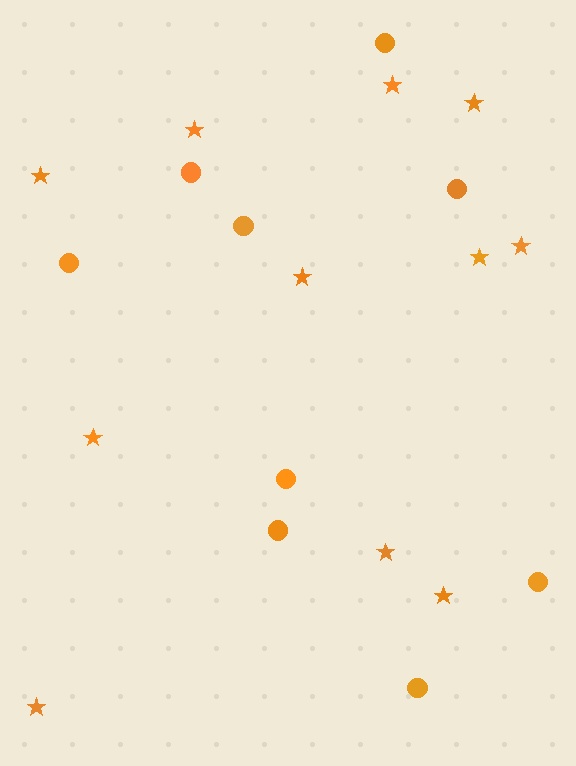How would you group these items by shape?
There are 2 groups: one group of circles (9) and one group of stars (11).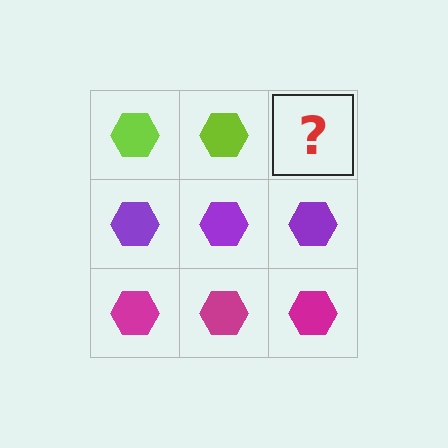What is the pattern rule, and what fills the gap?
The rule is that each row has a consistent color. The gap should be filled with a lime hexagon.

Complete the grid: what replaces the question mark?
The question mark should be replaced with a lime hexagon.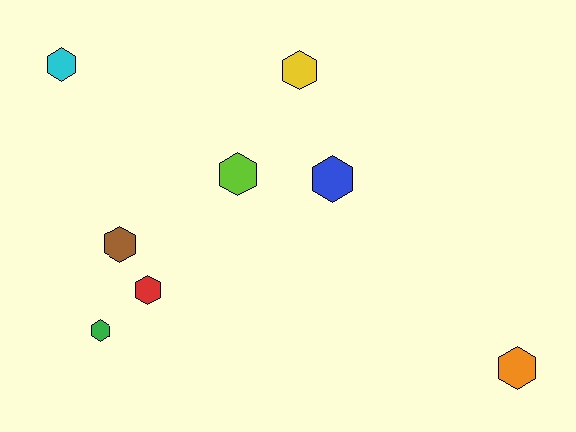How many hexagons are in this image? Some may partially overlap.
There are 8 hexagons.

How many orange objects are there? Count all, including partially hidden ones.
There is 1 orange object.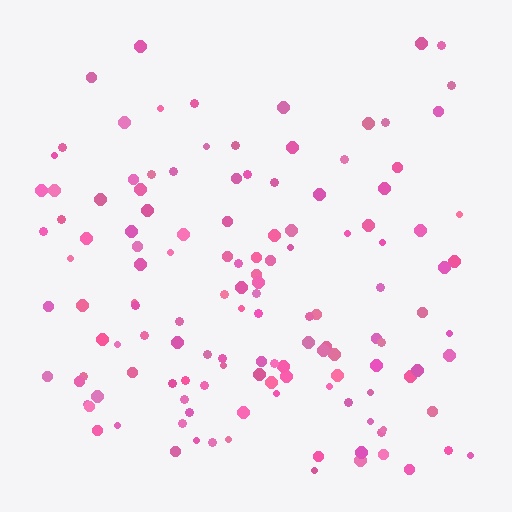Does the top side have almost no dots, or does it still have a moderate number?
Still a moderate number, just noticeably fewer than the bottom.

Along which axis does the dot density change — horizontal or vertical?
Vertical.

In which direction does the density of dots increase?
From top to bottom, with the bottom side densest.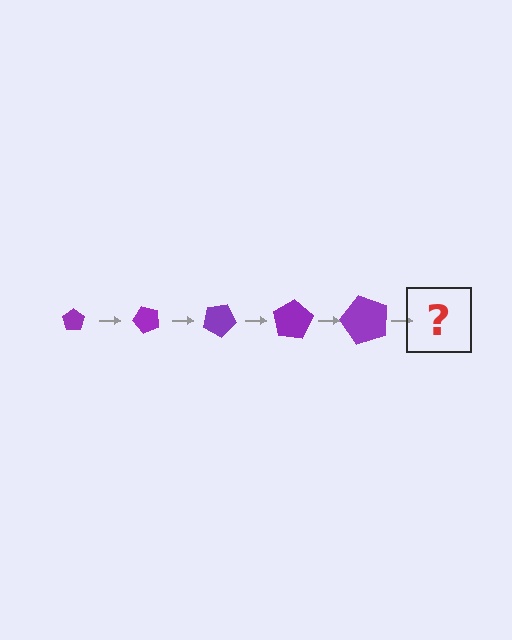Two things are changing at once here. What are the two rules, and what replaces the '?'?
The two rules are that the pentagon grows larger each step and it rotates 50 degrees each step. The '?' should be a pentagon, larger than the previous one and rotated 250 degrees from the start.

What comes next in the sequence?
The next element should be a pentagon, larger than the previous one and rotated 250 degrees from the start.